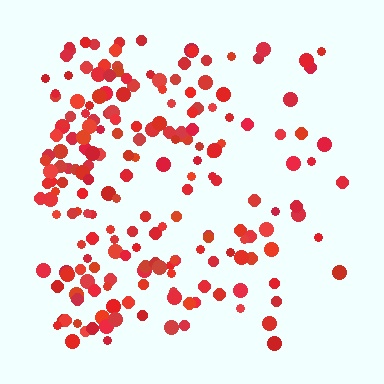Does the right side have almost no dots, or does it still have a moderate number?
Still a moderate number, just noticeably fewer than the left.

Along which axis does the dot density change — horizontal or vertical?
Horizontal.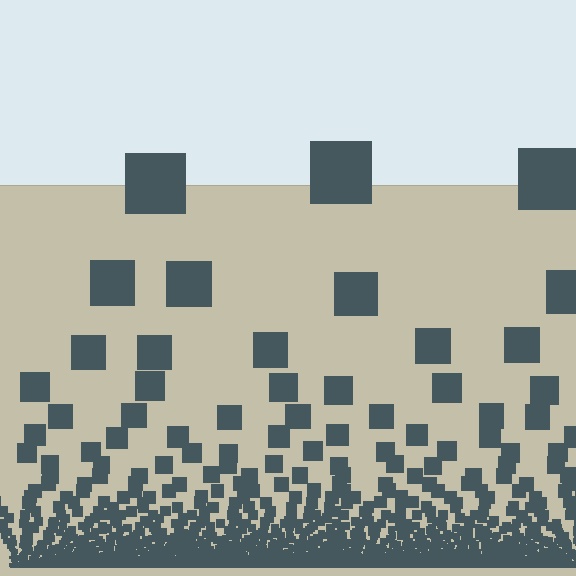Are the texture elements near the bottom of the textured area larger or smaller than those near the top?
Smaller. The gradient is inverted — elements near the bottom are smaller and denser.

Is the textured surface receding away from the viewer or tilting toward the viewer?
The surface appears to tilt toward the viewer. Texture elements get larger and sparser toward the top.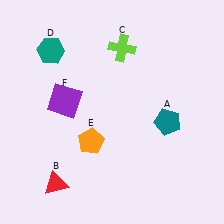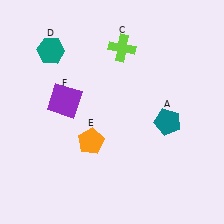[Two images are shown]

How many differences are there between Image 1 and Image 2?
There is 1 difference between the two images.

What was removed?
The red triangle (B) was removed in Image 2.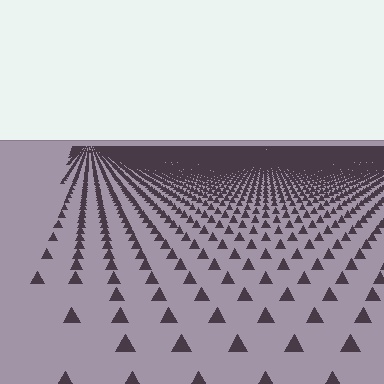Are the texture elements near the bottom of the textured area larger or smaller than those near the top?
Larger. Near the bottom, elements are closer to the viewer and appear at a bigger on-screen size.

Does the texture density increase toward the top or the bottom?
Density increases toward the top.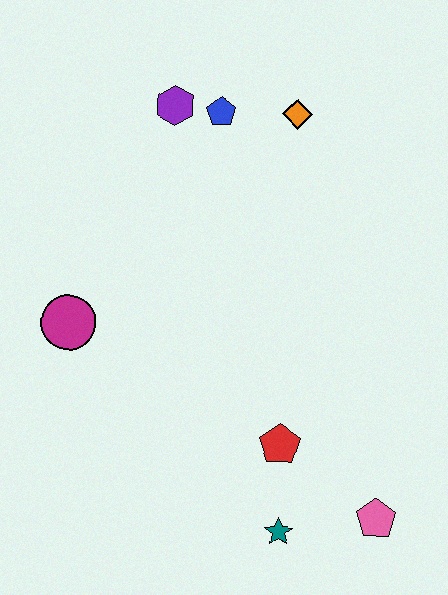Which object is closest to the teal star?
The red pentagon is closest to the teal star.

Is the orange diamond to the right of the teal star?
Yes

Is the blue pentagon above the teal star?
Yes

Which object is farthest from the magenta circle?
The pink pentagon is farthest from the magenta circle.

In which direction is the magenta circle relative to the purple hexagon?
The magenta circle is below the purple hexagon.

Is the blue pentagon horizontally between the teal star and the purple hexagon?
Yes